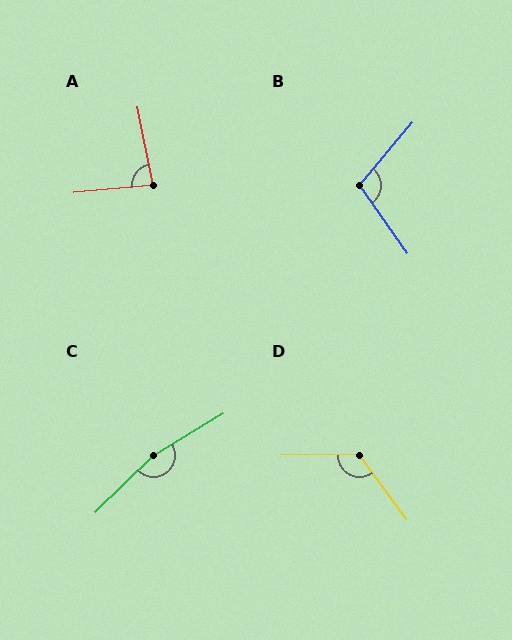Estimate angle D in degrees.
Approximately 127 degrees.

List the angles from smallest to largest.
A (84°), B (105°), D (127°), C (167°).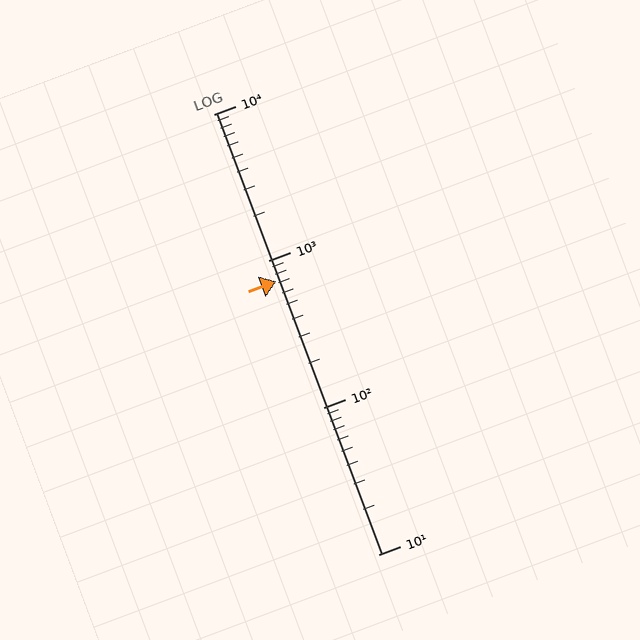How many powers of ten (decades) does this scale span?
The scale spans 3 decades, from 10 to 10000.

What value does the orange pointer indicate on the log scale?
The pointer indicates approximately 730.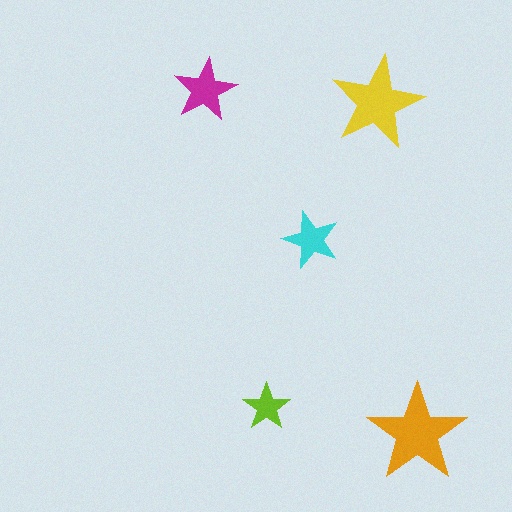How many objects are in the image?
There are 5 objects in the image.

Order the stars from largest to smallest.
the orange one, the yellow one, the magenta one, the cyan one, the lime one.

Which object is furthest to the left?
The magenta star is leftmost.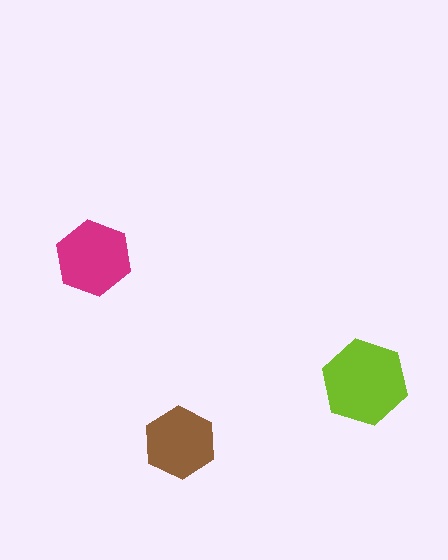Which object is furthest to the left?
The magenta hexagon is leftmost.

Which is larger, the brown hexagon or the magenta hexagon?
The magenta one.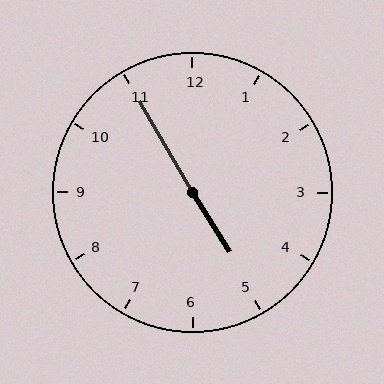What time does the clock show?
4:55.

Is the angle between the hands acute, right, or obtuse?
It is obtuse.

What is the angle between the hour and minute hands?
Approximately 178 degrees.